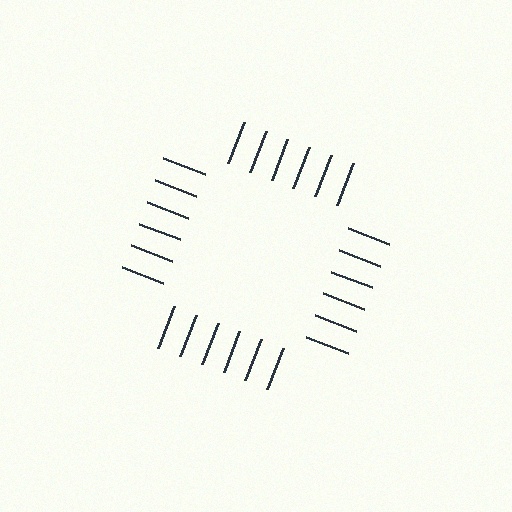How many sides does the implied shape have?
4 sides — the line-ends trace a square.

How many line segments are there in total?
24 — 6 along each of the 4 edges.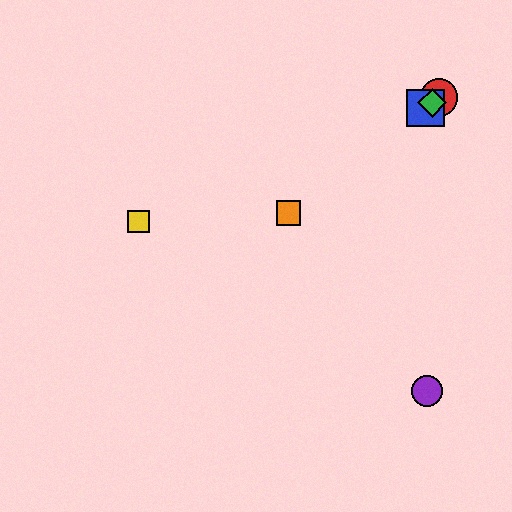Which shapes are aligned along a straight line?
The red circle, the blue square, the green diamond, the orange square are aligned along a straight line.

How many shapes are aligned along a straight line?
4 shapes (the red circle, the blue square, the green diamond, the orange square) are aligned along a straight line.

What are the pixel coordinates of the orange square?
The orange square is at (289, 213).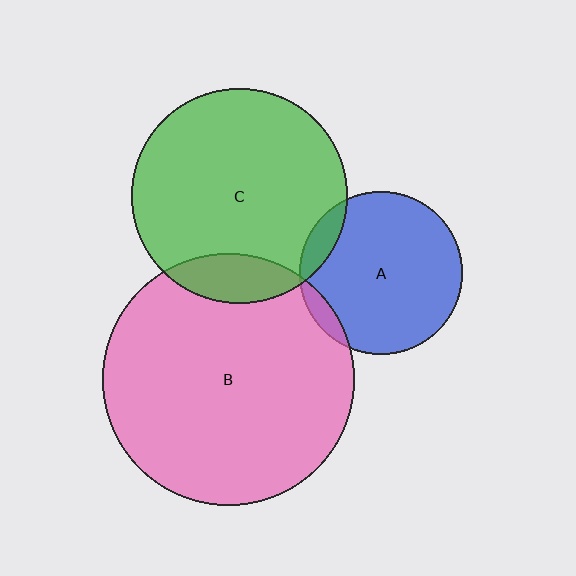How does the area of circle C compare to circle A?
Approximately 1.8 times.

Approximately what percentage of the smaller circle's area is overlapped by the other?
Approximately 10%.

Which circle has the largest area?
Circle B (pink).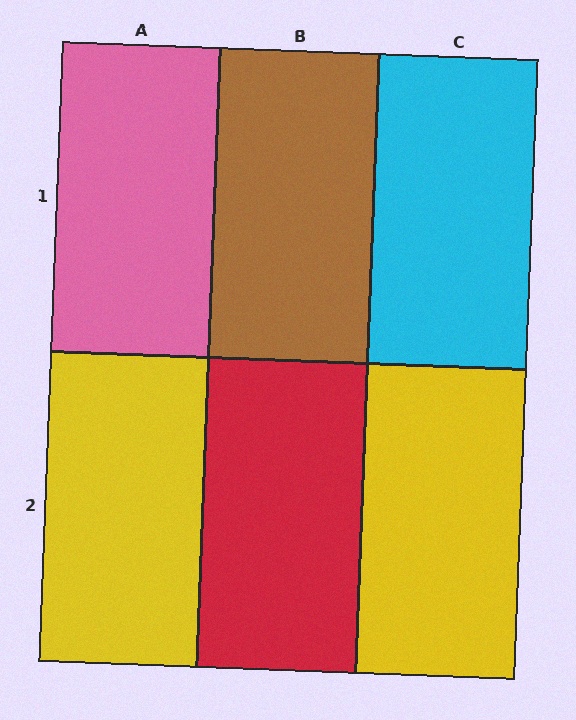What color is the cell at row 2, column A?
Yellow.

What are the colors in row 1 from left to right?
Pink, brown, cyan.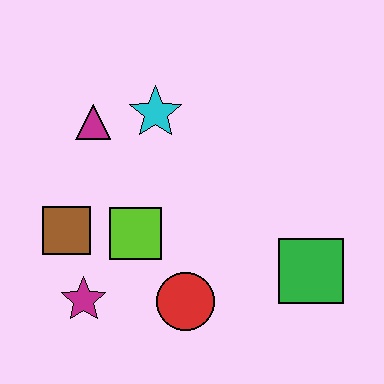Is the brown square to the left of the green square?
Yes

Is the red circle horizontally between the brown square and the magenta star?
No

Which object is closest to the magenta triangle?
The cyan star is closest to the magenta triangle.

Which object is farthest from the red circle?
The magenta triangle is farthest from the red circle.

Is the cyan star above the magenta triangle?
Yes